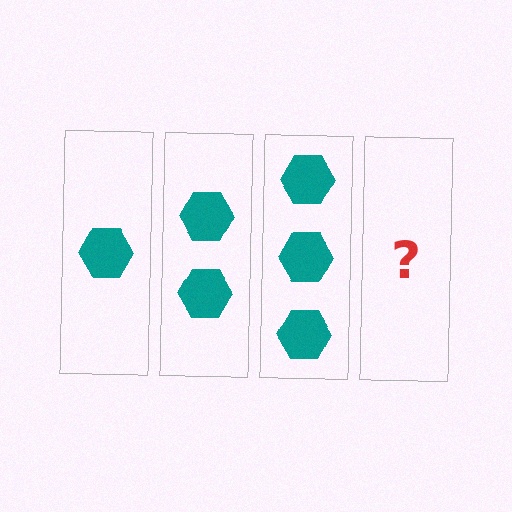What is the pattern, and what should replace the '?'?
The pattern is that each step adds one more hexagon. The '?' should be 4 hexagons.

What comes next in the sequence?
The next element should be 4 hexagons.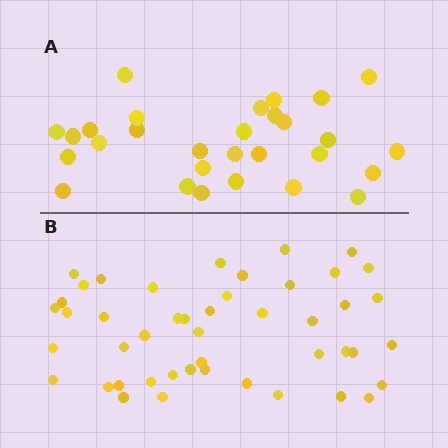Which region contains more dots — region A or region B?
Region B (the bottom region) has more dots.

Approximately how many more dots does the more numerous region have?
Region B has approximately 15 more dots than region A.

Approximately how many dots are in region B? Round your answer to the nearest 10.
About 50 dots. (The exact count is 46, which rounds to 50.)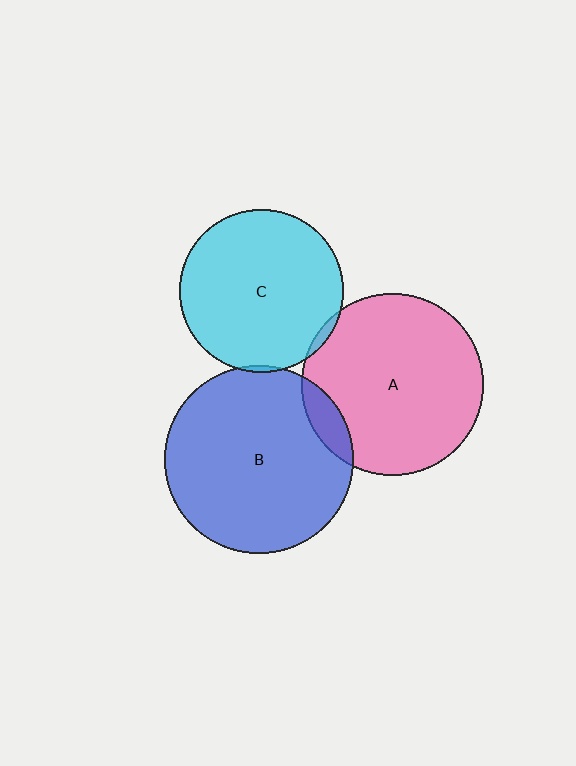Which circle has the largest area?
Circle B (blue).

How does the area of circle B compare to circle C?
Approximately 1.3 times.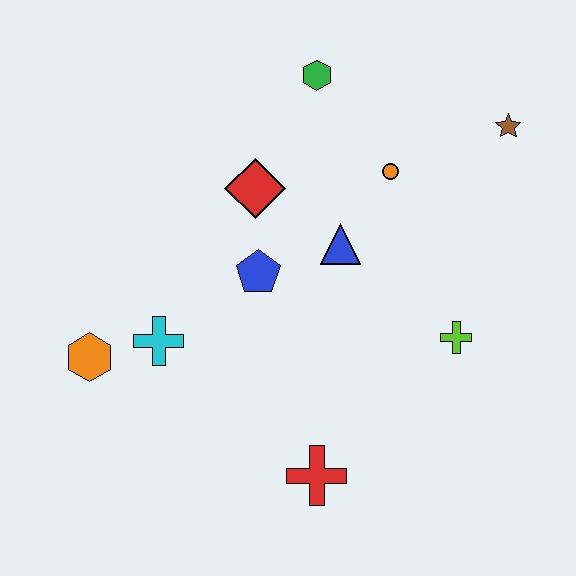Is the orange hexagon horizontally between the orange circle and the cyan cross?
No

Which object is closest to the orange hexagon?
The cyan cross is closest to the orange hexagon.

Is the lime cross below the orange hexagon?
No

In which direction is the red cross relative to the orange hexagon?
The red cross is to the right of the orange hexagon.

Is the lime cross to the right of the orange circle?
Yes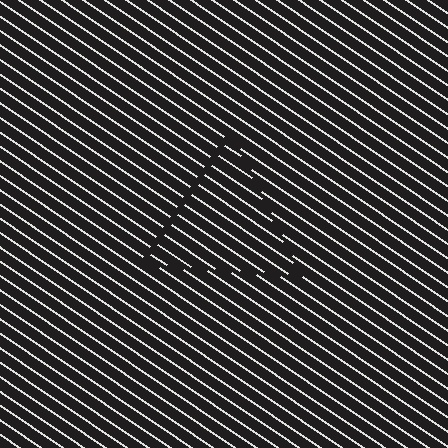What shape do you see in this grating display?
An illusory triangle. The interior of the shape contains the same grating, shifted by half a period — the contour is defined by the phase discontinuity where line-ends from the inner and outer gratings abut.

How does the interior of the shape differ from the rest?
The interior of the shape contains the same grating, shifted by half a period — the contour is defined by the phase discontinuity where line-ends from the inner and outer gratings abut.